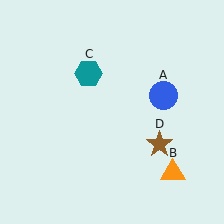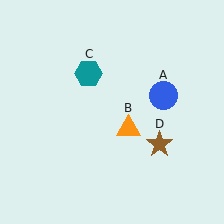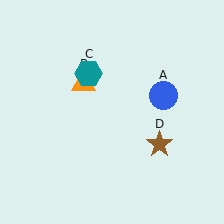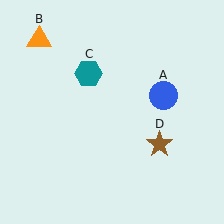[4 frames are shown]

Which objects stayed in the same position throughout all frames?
Blue circle (object A) and teal hexagon (object C) and brown star (object D) remained stationary.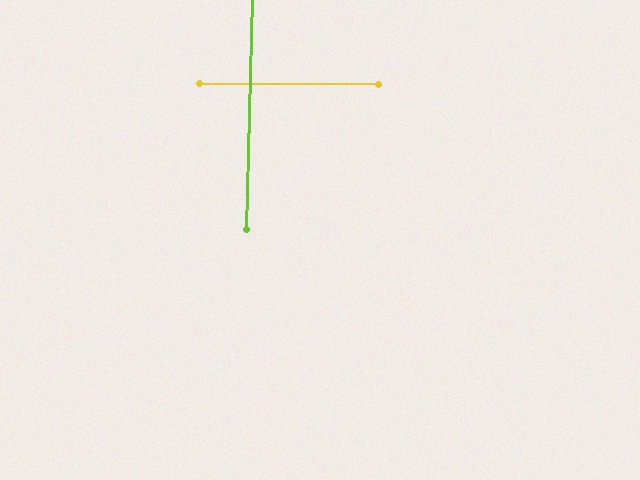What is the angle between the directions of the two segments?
Approximately 89 degrees.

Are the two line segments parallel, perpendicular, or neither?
Perpendicular — they meet at approximately 89°.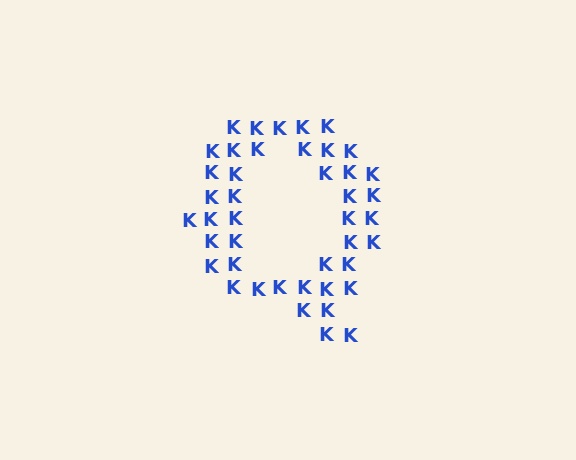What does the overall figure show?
The overall figure shows the letter Q.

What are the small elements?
The small elements are letter K's.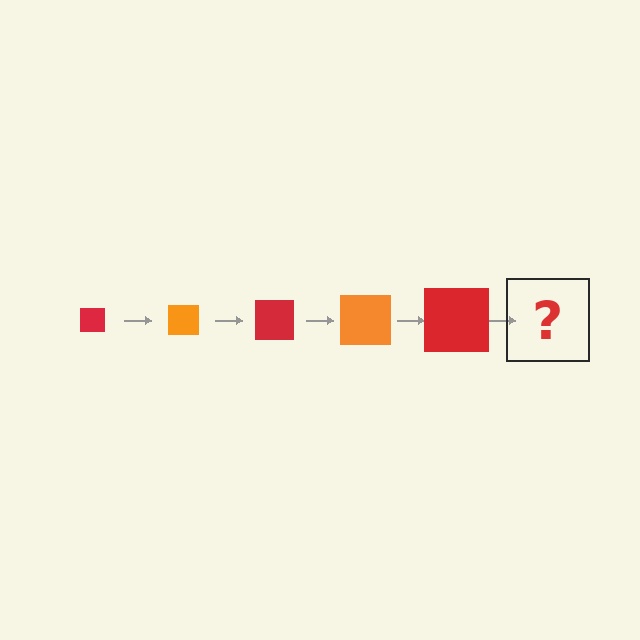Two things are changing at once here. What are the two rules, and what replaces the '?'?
The two rules are that the square grows larger each step and the color cycles through red and orange. The '?' should be an orange square, larger than the previous one.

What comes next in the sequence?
The next element should be an orange square, larger than the previous one.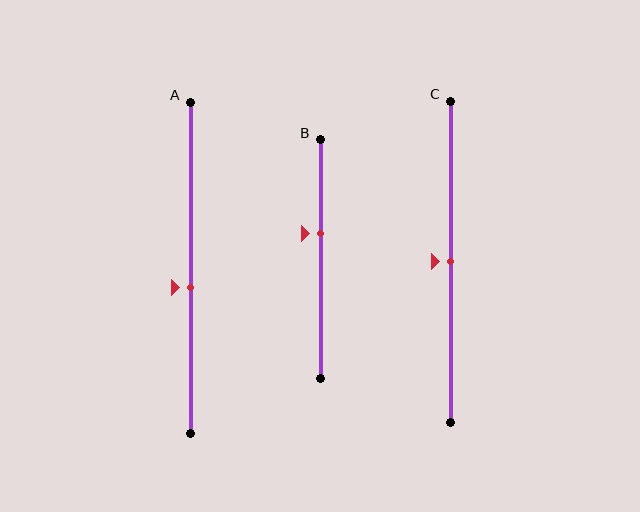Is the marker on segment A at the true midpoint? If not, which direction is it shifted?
No, the marker on segment A is shifted downward by about 6% of the segment length.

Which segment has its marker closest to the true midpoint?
Segment C has its marker closest to the true midpoint.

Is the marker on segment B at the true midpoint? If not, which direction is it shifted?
No, the marker on segment B is shifted upward by about 11% of the segment length.